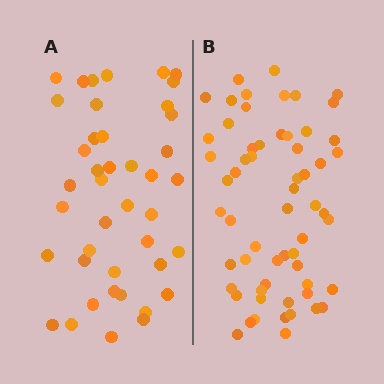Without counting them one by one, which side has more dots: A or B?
Region B (the right region) has more dots.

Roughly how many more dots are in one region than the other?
Region B has approximately 20 more dots than region A.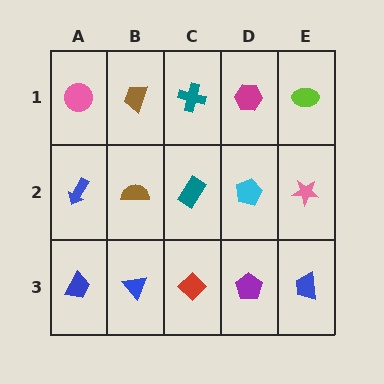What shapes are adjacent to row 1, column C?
A teal rectangle (row 2, column C), a brown trapezoid (row 1, column B), a magenta hexagon (row 1, column D).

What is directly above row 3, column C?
A teal rectangle.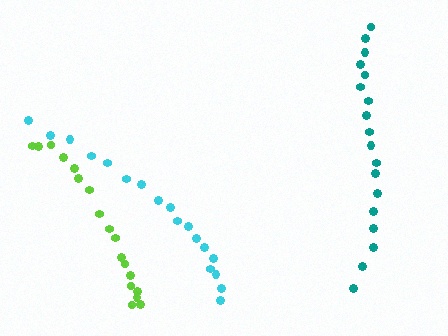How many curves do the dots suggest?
There are 3 distinct paths.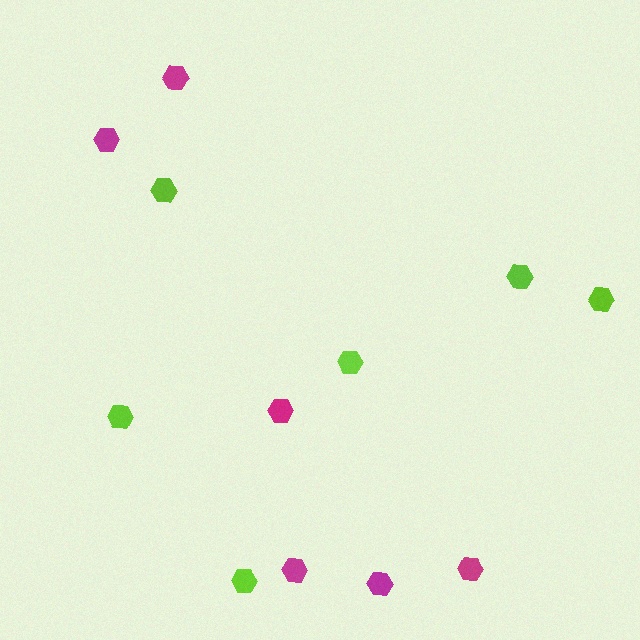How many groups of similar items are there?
There are 2 groups: one group of magenta hexagons (6) and one group of lime hexagons (6).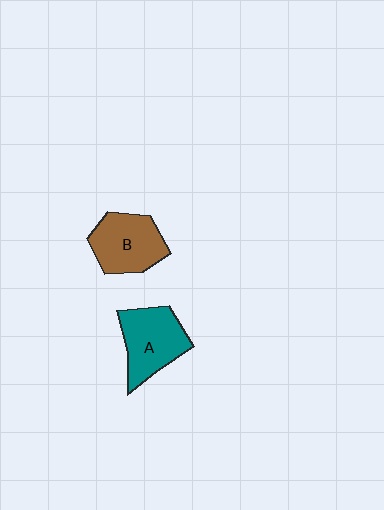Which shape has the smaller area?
Shape B (brown).